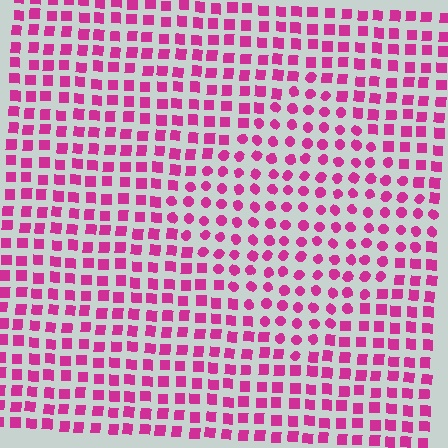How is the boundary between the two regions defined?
The boundary is defined by a change in element shape: circles inside vs. squares outside. All elements share the same color and spacing.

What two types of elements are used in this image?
The image uses circles inside the diamond region and squares outside it.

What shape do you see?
I see a diamond.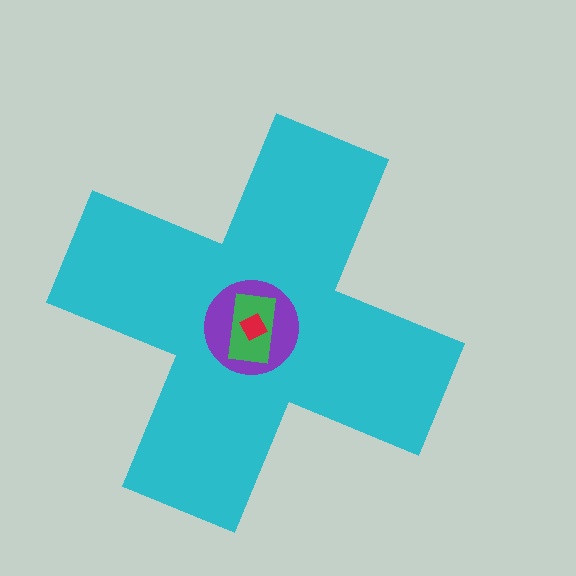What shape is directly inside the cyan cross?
The purple circle.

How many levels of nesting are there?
4.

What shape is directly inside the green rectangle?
The red diamond.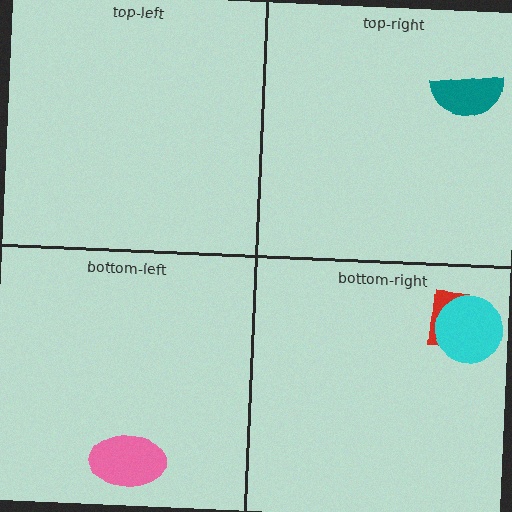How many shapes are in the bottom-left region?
1.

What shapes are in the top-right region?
The teal semicircle.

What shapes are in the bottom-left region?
The pink ellipse.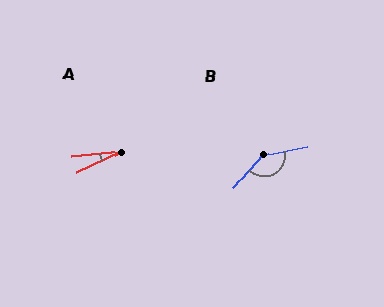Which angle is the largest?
B, at approximately 143 degrees.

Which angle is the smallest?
A, at approximately 19 degrees.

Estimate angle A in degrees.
Approximately 19 degrees.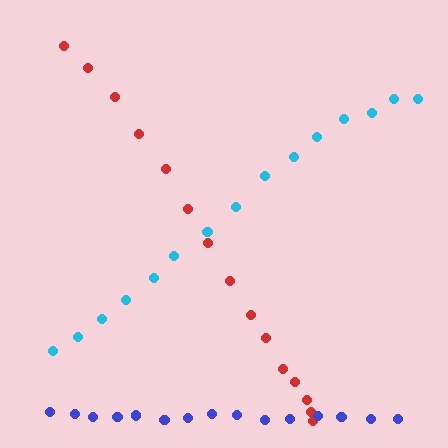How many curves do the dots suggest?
There are 3 distinct paths.